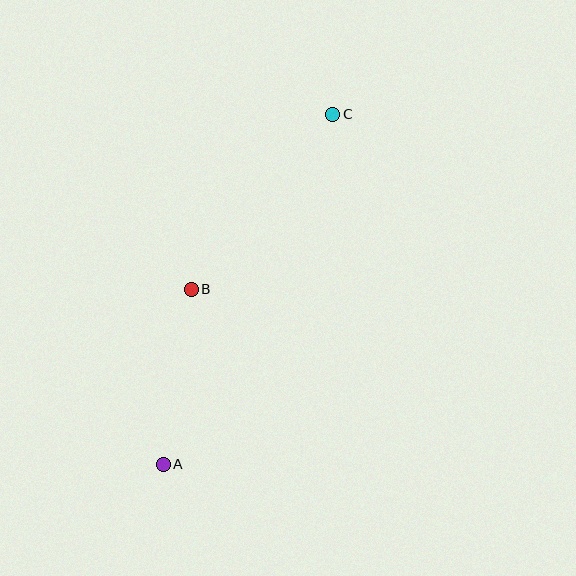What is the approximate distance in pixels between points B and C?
The distance between B and C is approximately 225 pixels.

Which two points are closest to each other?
Points A and B are closest to each other.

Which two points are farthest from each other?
Points A and C are farthest from each other.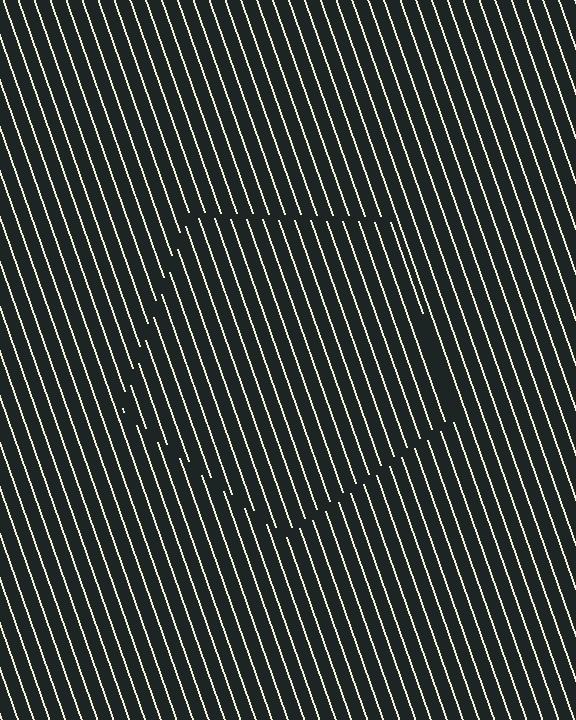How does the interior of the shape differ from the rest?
The interior of the shape contains the same grating, shifted by half a period — the contour is defined by the phase discontinuity where line-ends from the inner and outer gratings abut.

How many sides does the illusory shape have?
5 sides — the line-ends trace a pentagon.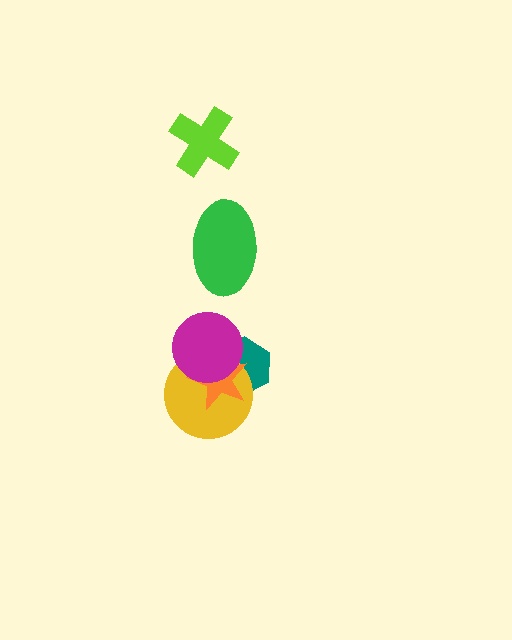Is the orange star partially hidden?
Yes, it is partially covered by another shape.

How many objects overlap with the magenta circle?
3 objects overlap with the magenta circle.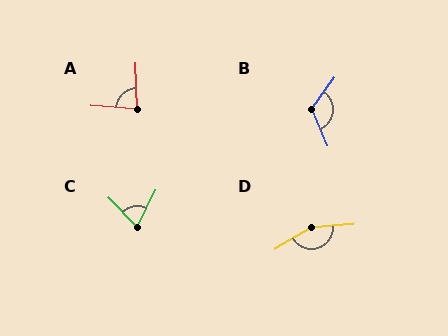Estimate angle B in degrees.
Approximately 120 degrees.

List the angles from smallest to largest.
C (70°), A (84°), B (120°), D (155°).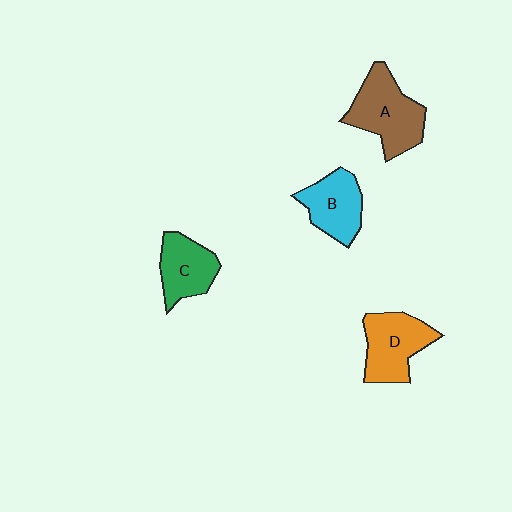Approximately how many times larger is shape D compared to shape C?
Approximately 1.2 times.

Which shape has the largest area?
Shape A (brown).